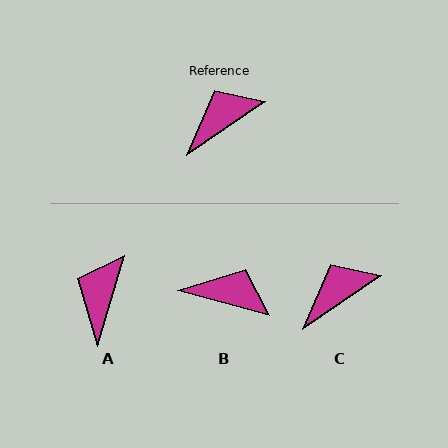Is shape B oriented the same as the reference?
No, it is off by about 50 degrees.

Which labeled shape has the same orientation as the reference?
C.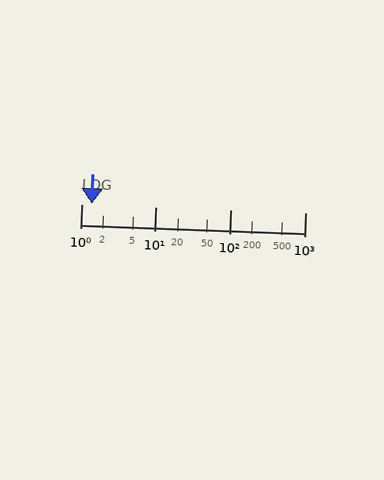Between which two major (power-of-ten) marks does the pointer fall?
The pointer is between 1 and 10.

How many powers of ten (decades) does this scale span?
The scale spans 3 decades, from 1 to 1000.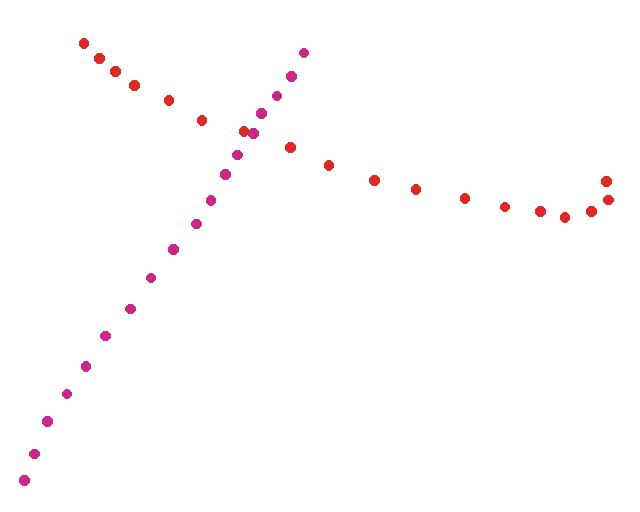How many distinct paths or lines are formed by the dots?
There are 2 distinct paths.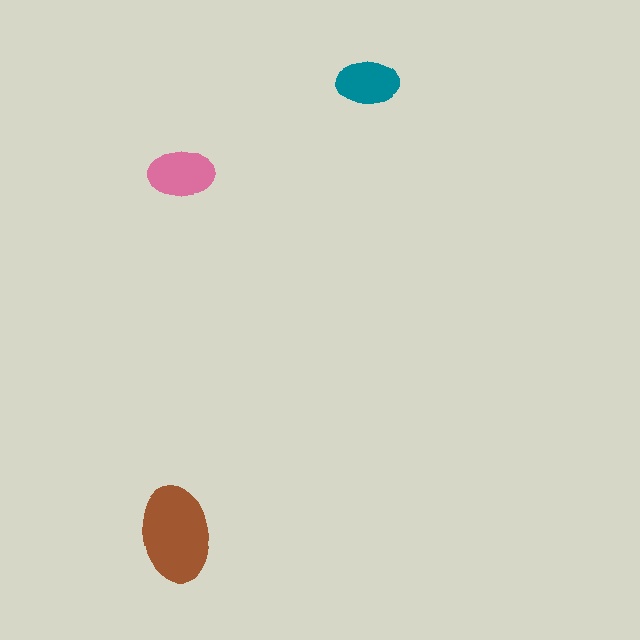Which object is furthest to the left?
The brown ellipse is leftmost.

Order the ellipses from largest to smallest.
the brown one, the pink one, the teal one.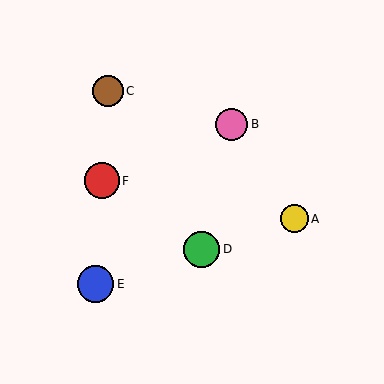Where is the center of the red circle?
The center of the red circle is at (102, 181).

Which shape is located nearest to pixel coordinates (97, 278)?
The blue circle (labeled E) at (96, 284) is nearest to that location.